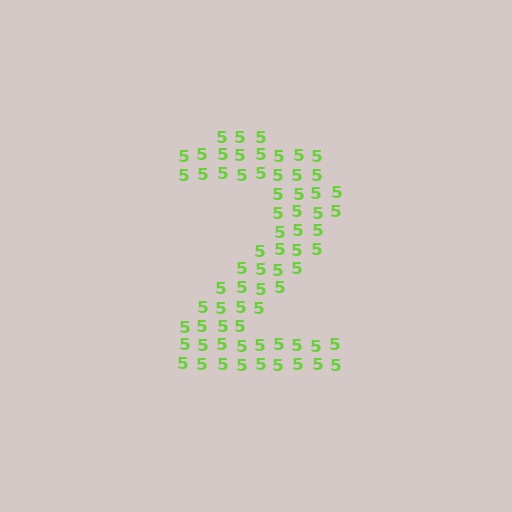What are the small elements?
The small elements are digit 5's.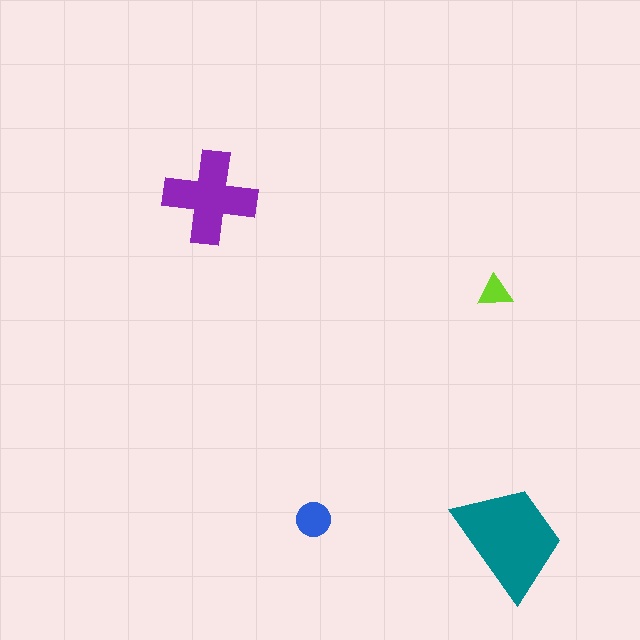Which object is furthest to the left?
The purple cross is leftmost.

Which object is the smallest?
The lime triangle.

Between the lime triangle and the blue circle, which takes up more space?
The blue circle.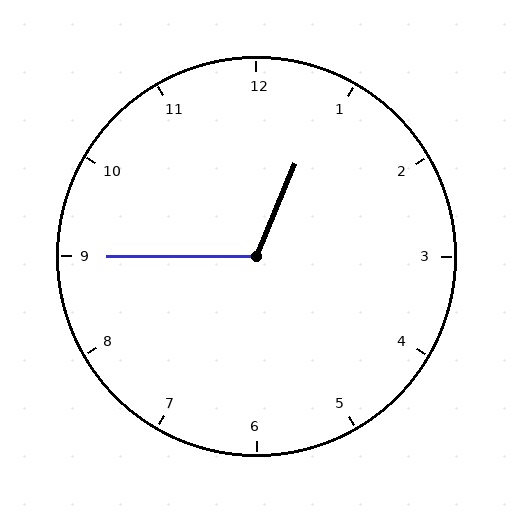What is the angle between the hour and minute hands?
Approximately 112 degrees.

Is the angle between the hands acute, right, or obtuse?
It is obtuse.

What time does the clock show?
12:45.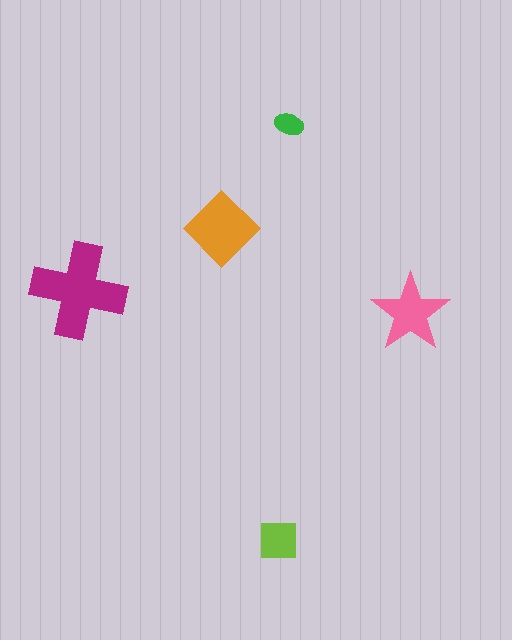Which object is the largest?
The magenta cross.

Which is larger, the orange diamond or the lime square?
The orange diamond.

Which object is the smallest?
The green ellipse.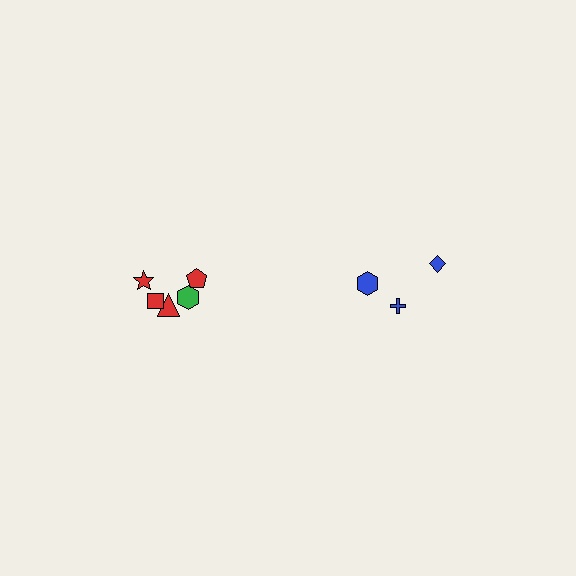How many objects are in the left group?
There are 5 objects.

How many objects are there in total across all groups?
There are 8 objects.